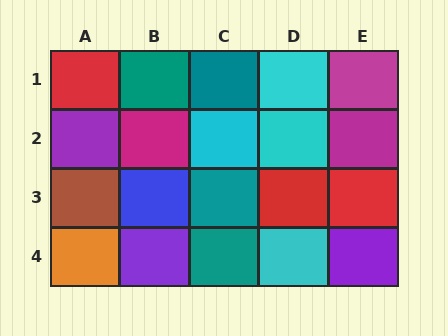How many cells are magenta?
3 cells are magenta.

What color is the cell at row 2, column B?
Magenta.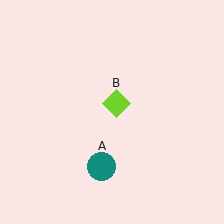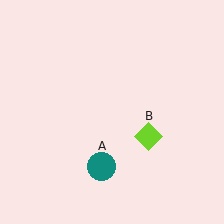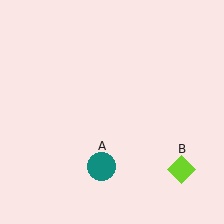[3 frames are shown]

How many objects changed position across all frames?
1 object changed position: lime diamond (object B).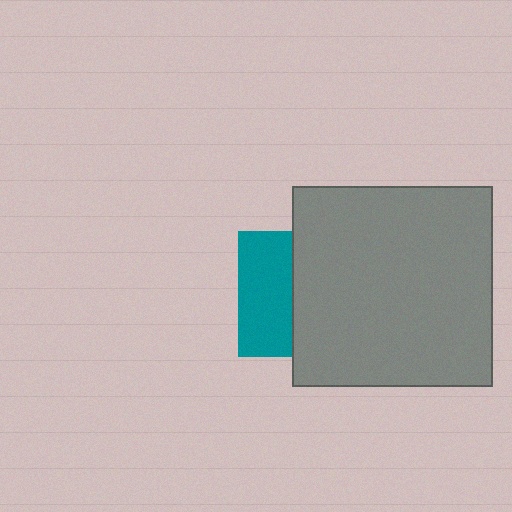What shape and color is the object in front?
The object in front is a gray square.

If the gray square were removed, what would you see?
You would see the complete teal square.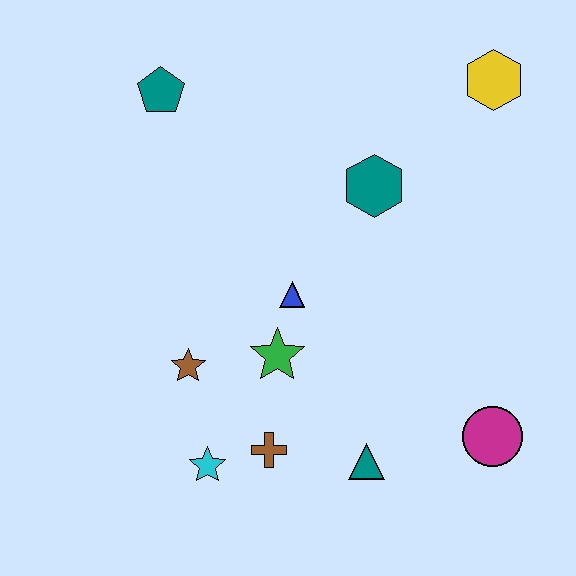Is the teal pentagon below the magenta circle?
No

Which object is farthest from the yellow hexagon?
The cyan star is farthest from the yellow hexagon.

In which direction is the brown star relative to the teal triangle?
The brown star is to the left of the teal triangle.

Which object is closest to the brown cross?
The cyan star is closest to the brown cross.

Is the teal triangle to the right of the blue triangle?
Yes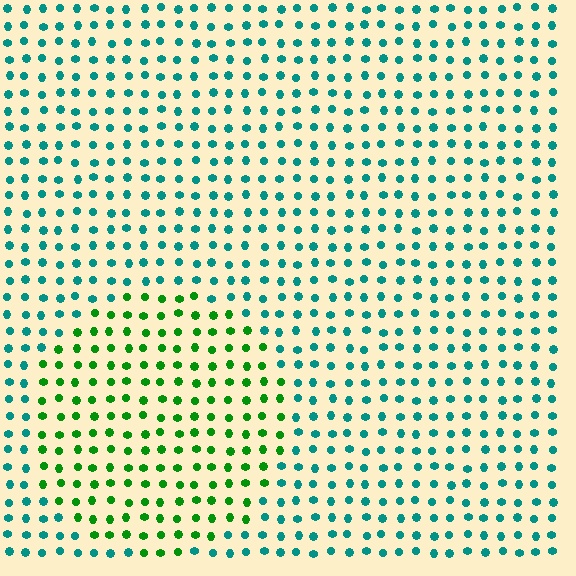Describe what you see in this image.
The image is filled with small teal elements in a uniform arrangement. A circle-shaped region is visible where the elements are tinted to a slightly different hue, forming a subtle color boundary.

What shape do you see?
I see a circle.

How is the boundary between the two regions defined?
The boundary is defined purely by a slight shift in hue (about 51 degrees). Spacing, size, and orientation are identical on both sides.